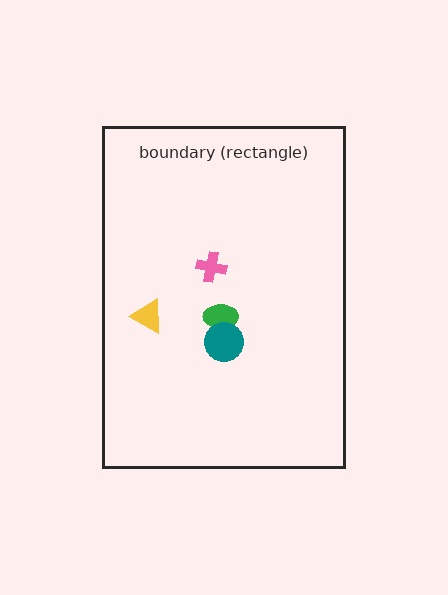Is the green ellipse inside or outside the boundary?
Inside.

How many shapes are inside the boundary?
4 inside, 0 outside.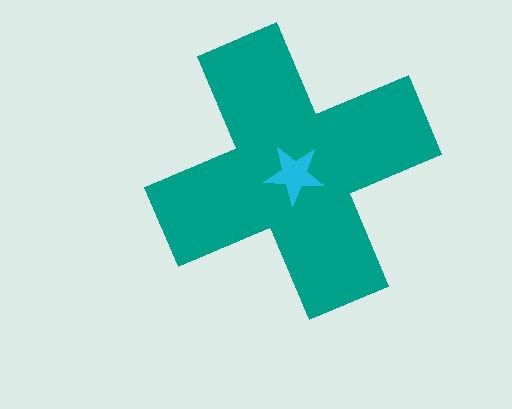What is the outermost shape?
The teal cross.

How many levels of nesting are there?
2.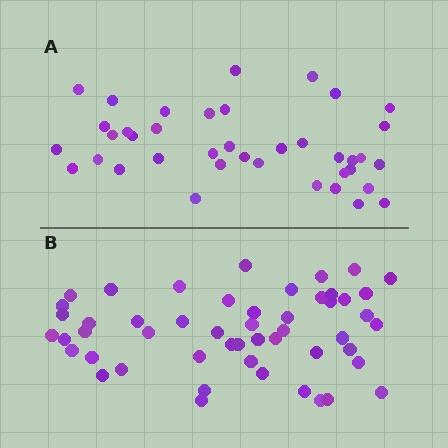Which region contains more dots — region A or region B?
Region B (the bottom region) has more dots.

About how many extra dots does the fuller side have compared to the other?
Region B has roughly 12 or so more dots than region A.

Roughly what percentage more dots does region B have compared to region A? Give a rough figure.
About 30% more.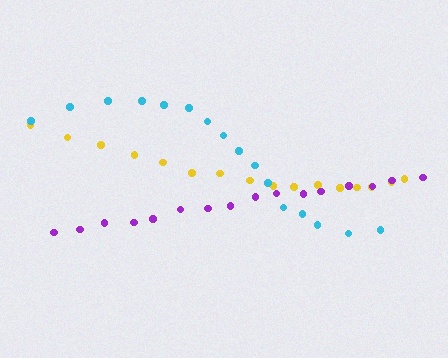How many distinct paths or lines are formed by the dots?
There are 3 distinct paths.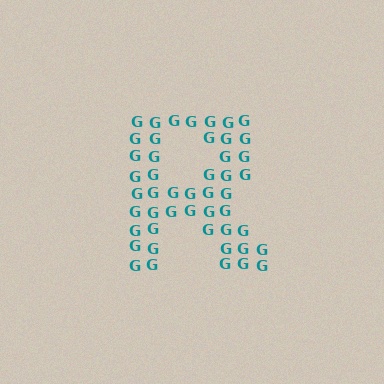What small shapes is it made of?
It is made of small letter G's.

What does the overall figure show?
The overall figure shows the letter R.